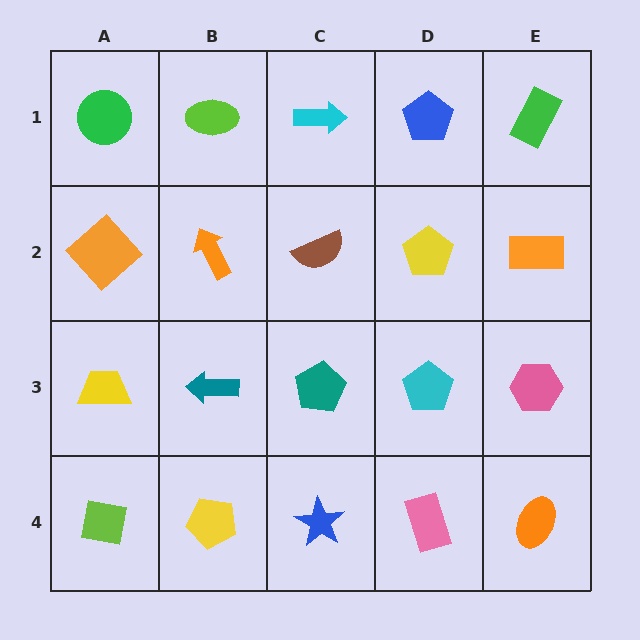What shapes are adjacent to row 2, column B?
A lime ellipse (row 1, column B), a teal arrow (row 3, column B), an orange diamond (row 2, column A), a brown semicircle (row 2, column C).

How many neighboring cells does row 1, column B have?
3.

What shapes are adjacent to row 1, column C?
A brown semicircle (row 2, column C), a lime ellipse (row 1, column B), a blue pentagon (row 1, column D).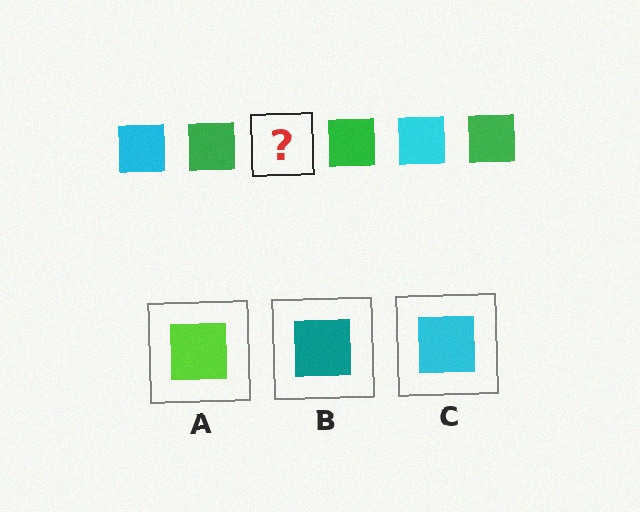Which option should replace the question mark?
Option C.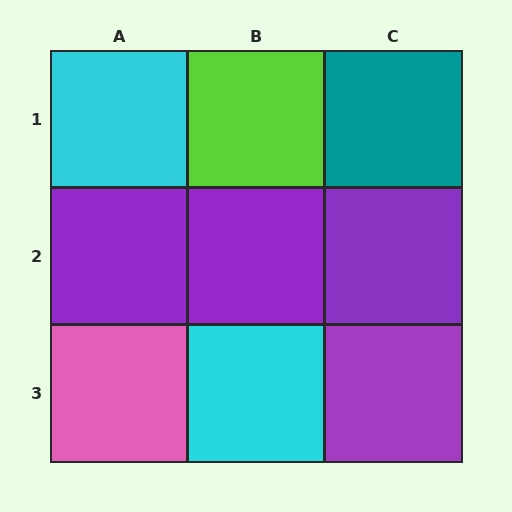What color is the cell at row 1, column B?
Lime.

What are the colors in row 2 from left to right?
Purple, purple, purple.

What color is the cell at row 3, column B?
Cyan.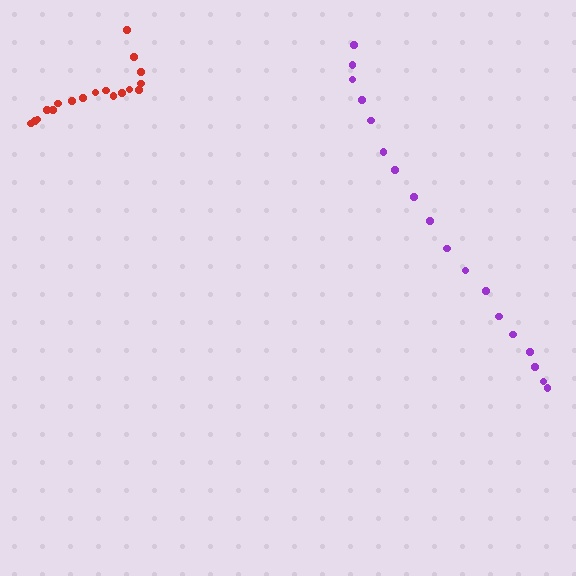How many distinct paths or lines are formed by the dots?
There are 2 distinct paths.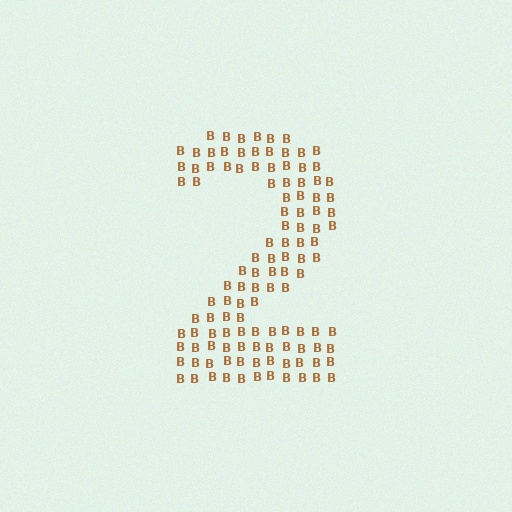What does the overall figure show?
The overall figure shows the digit 2.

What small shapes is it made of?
It is made of small letter B's.